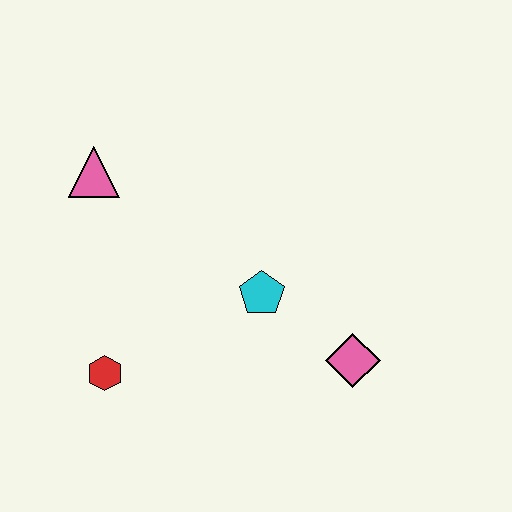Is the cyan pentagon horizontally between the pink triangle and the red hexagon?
No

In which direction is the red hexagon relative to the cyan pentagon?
The red hexagon is to the left of the cyan pentagon.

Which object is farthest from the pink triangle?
The pink diamond is farthest from the pink triangle.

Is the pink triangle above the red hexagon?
Yes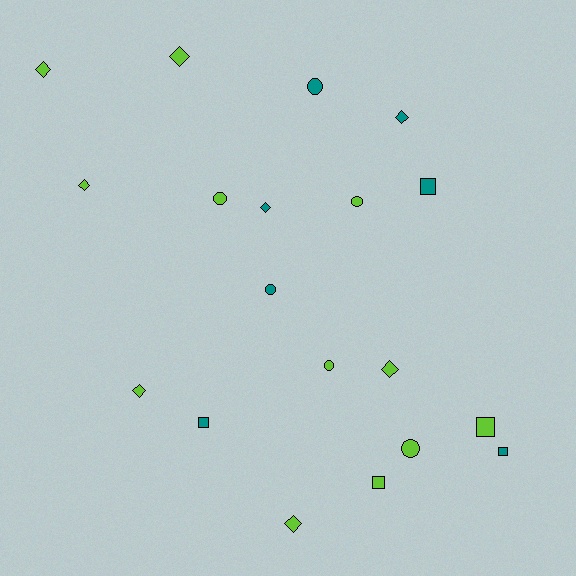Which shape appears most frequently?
Diamond, with 8 objects.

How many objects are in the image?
There are 19 objects.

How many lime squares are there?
There are 2 lime squares.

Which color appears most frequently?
Lime, with 12 objects.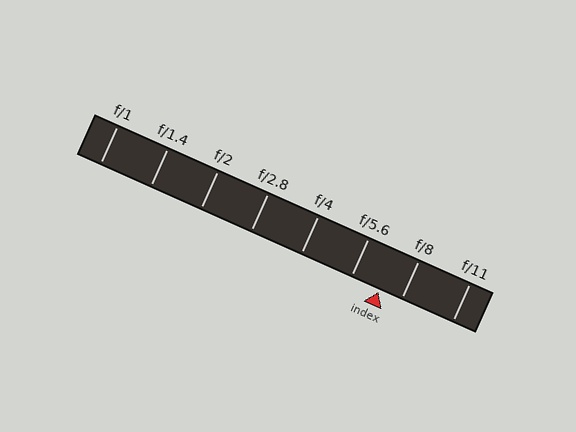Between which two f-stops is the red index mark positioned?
The index mark is between f/5.6 and f/8.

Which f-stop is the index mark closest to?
The index mark is closest to f/8.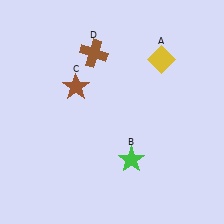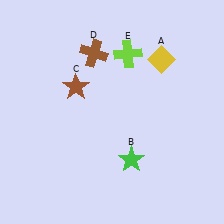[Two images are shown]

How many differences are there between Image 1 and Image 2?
There is 1 difference between the two images.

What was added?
A lime cross (E) was added in Image 2.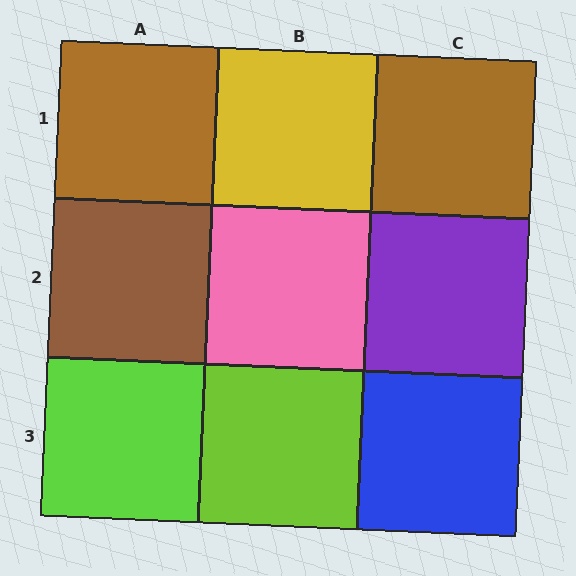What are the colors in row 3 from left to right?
Lime, lime, blue.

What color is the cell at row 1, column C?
Brown.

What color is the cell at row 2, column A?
Brown.